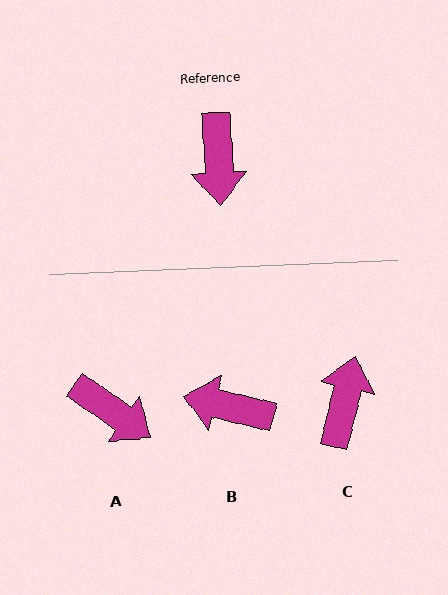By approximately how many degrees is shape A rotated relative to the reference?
Approximately 52 degrees counter-clockwise.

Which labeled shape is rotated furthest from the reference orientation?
C, about 163 degrees away.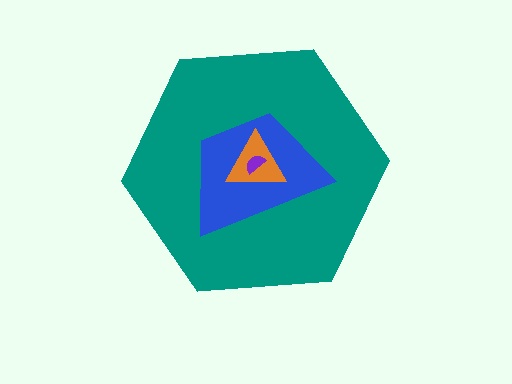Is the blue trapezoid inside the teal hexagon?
Yes.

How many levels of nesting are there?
4.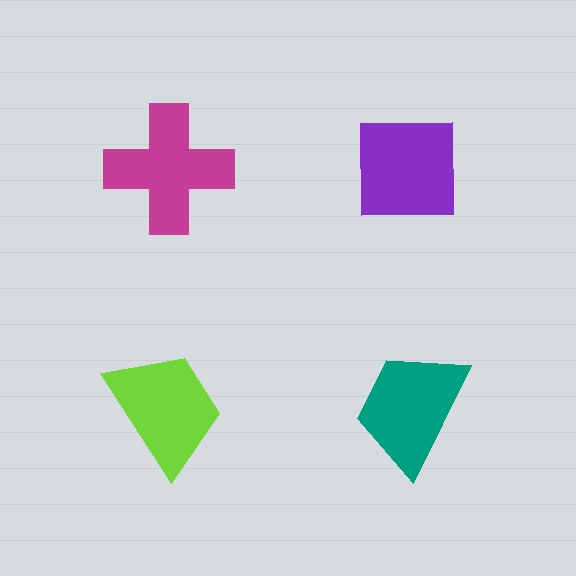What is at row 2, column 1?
A lime trapezoid.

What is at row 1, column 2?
A purple square.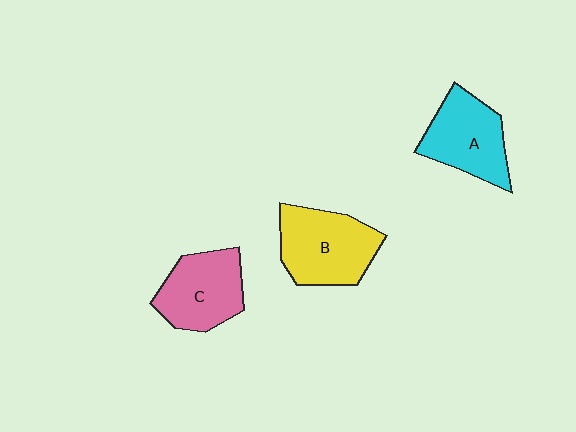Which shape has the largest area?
Shape B (yellow).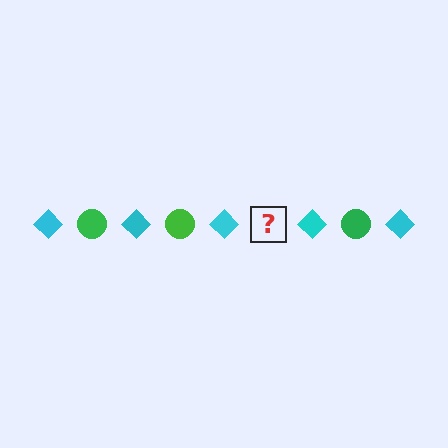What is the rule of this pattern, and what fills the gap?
The rule is that the pattern alternates between cyan diamond and green circle. The gap should be filled with a green circle.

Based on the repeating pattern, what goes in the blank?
The blank should be a green circle.